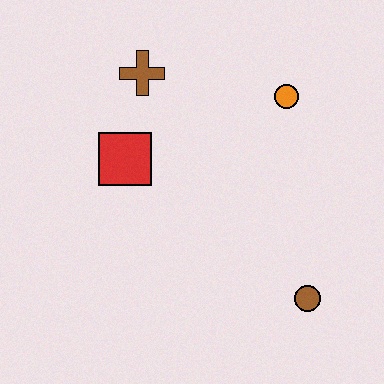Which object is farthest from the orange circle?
The brown circle is farthest from the orange circle.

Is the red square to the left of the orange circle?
Yes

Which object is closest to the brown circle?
The orange circle is closest to the brown circle.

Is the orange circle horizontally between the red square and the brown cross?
No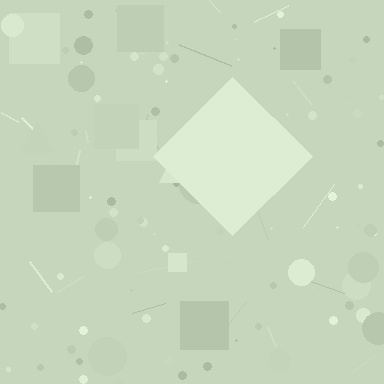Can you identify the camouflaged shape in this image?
The camouflaged shape is a diamond.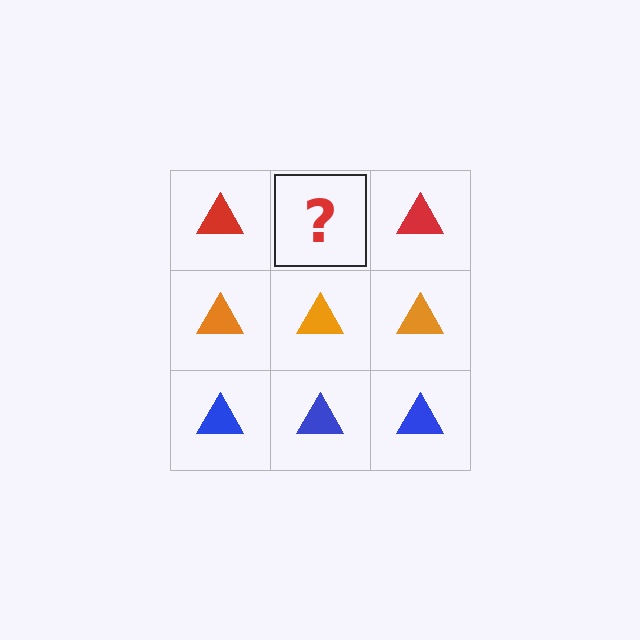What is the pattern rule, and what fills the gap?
The rule is that each row has a consistent color. The gap should be filled with a red triangle.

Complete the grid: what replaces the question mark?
The question mark should be replaced with a red triangle.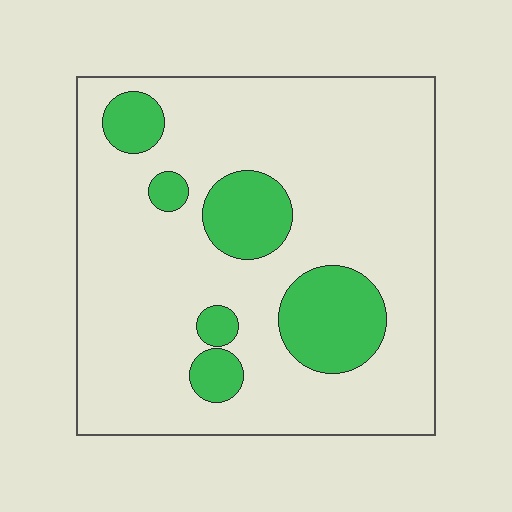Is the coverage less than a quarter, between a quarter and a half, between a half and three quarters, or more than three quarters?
Less than a quarter.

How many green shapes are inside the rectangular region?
6.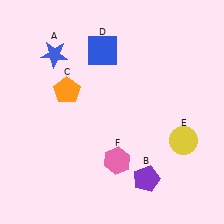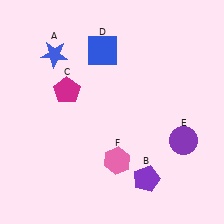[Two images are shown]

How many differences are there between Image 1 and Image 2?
There are 2 differences between the two images.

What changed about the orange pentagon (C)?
In Image 1, C is orange. In Image 2, it changed to magenta.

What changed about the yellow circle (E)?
In Image 1, E is yellow. In Image 2, it changed to purple.